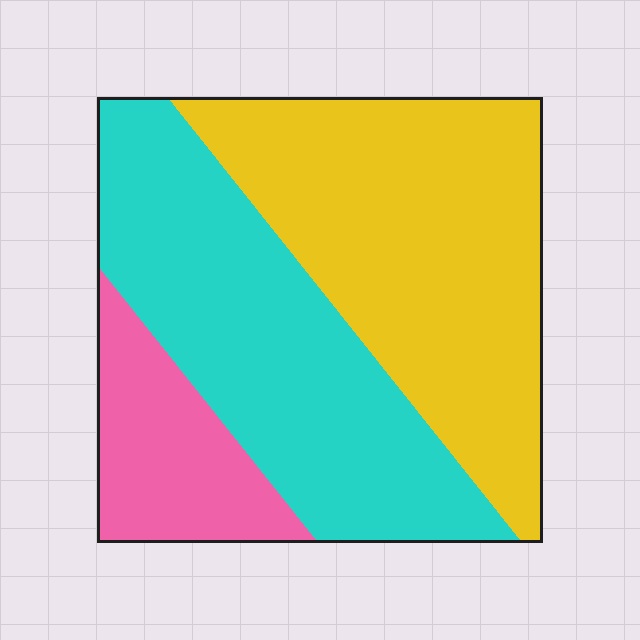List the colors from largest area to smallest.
From largest to smallest: yellow, cyan, pink.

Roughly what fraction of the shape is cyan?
Cyan covers 40% of the shape.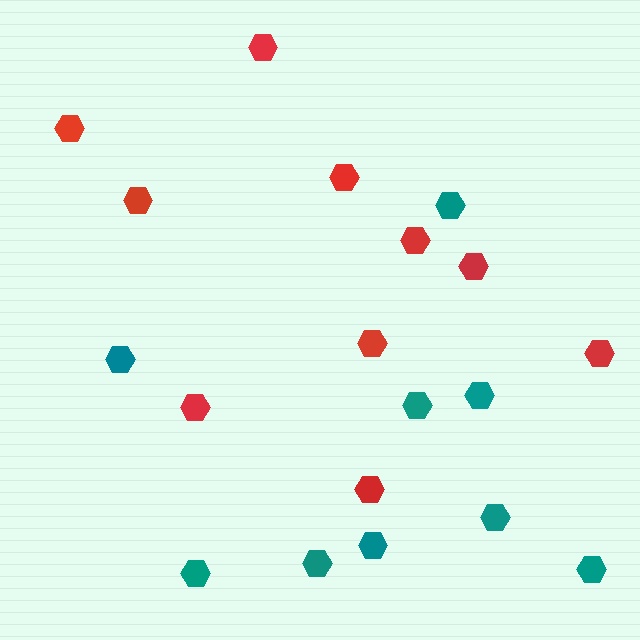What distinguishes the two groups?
There are 2 groups: one group of red hexagons (10) and one group of teal hexagons (9).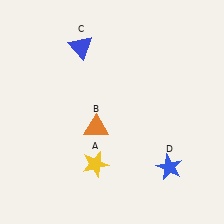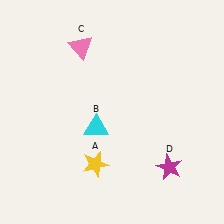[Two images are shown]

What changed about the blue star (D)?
In Image 1, D is blue. In Image 2, it changed to magenta.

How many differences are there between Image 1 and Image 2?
There are 3 differences between the two images.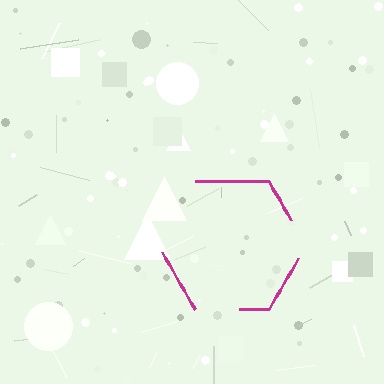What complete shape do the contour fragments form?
The contour fragments form a hexagon.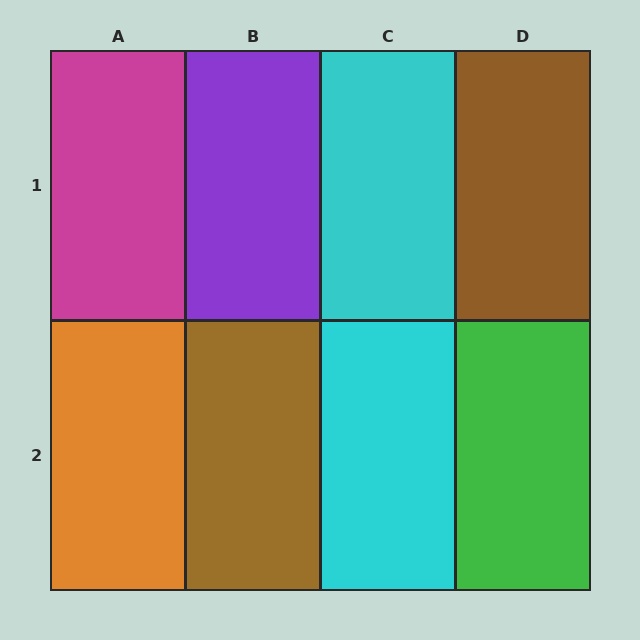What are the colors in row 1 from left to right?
Magenta, purple, cyan, brown.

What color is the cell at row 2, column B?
Brown.